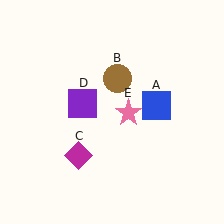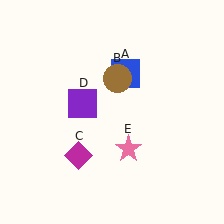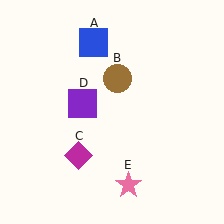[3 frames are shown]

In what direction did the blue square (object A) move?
The blue square (object A) moved up and to the left.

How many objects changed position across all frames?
2 objects changed position: blue square (object A), pink star (object E).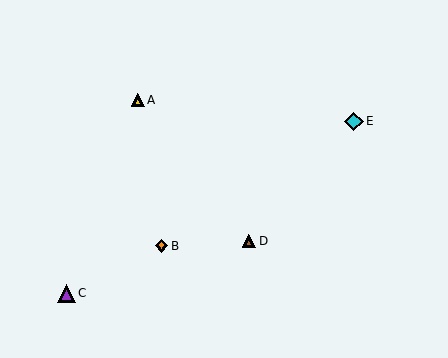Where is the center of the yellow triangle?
The center of the yellow triangle is at (138, 100).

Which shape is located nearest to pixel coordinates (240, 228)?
The brown triangle (labeled D) at (249, 241) is nearest to that location.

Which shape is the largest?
The cyan diamond (labeled E) is the largest.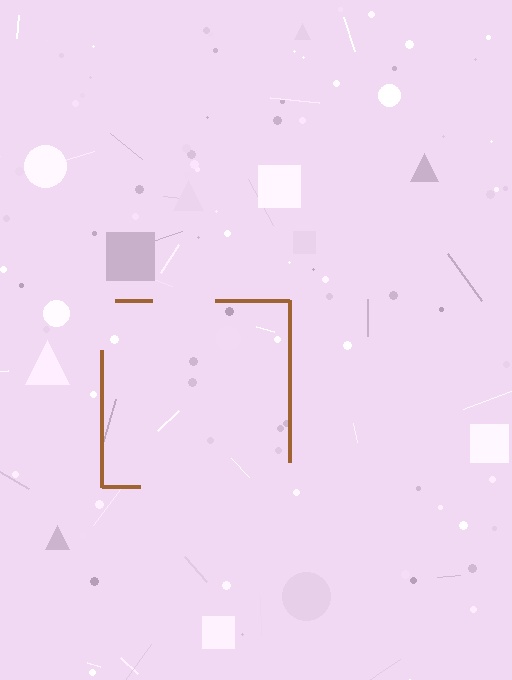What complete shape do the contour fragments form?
The contour fragments form a square.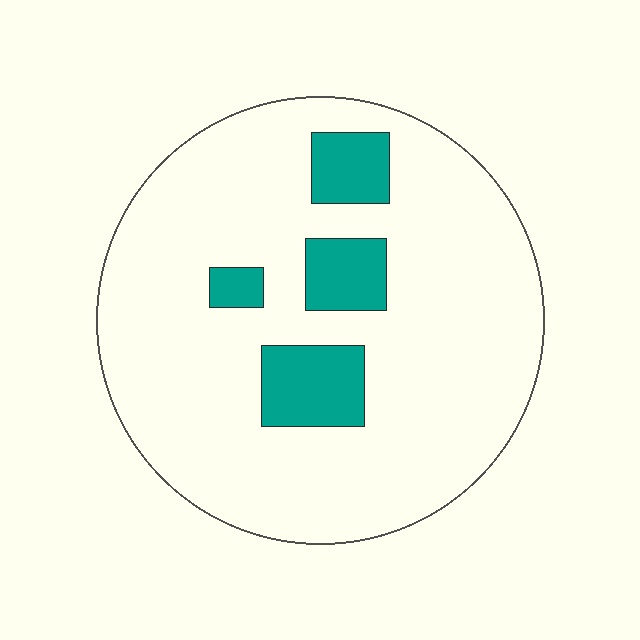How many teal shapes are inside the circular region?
4.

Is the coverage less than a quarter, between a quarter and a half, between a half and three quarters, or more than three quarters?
Less than a quarter.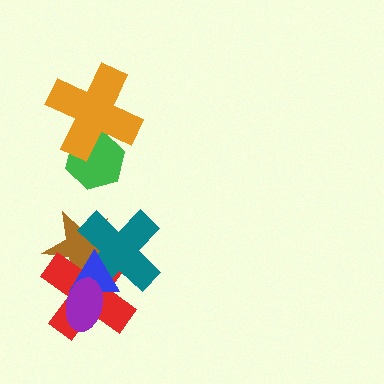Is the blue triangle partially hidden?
Yes, it is partially covered by another shape.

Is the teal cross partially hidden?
Yes, it is partially covered by another shape.